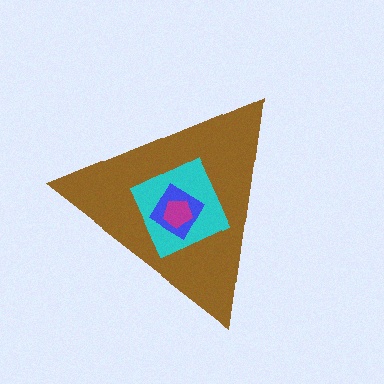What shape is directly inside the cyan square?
The blue diamond.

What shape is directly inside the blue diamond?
The magenta pentagon.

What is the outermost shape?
The brown triangle.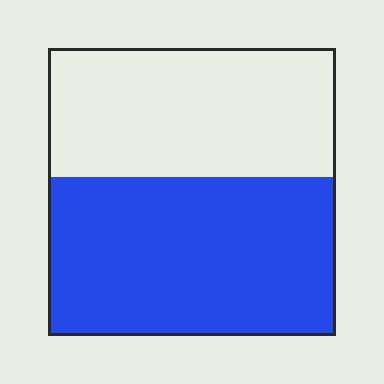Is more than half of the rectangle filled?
Yes.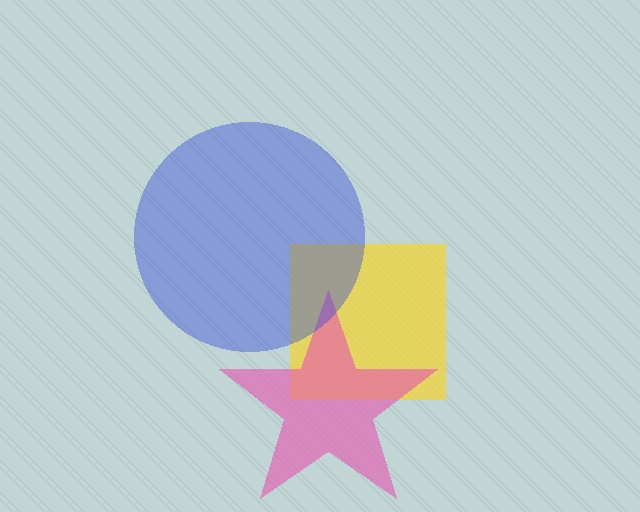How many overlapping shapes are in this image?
There are 3 overlapping shapes in the image.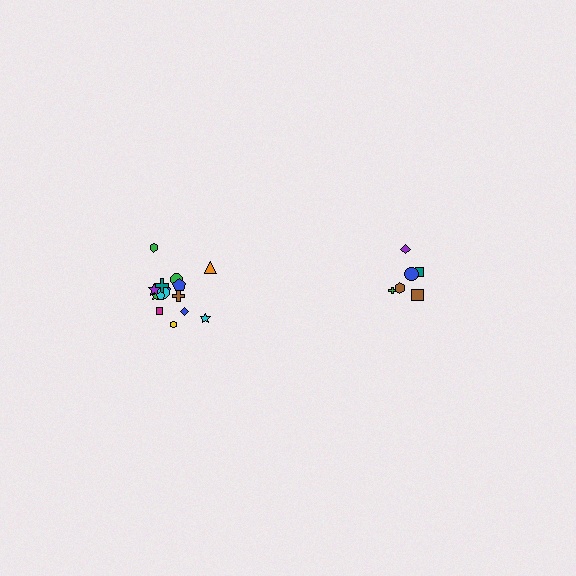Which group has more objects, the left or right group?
The left group.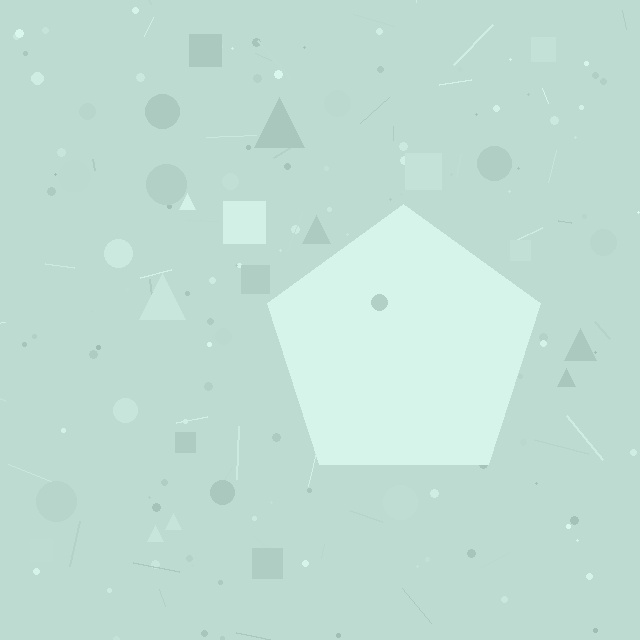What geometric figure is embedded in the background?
A pentagon is embedded in the background.